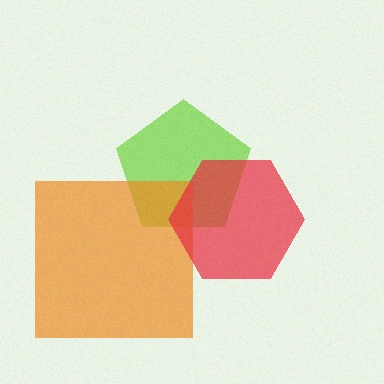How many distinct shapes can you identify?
There are 3 distinct shapes: a lime pentagon, an orange square, a red hexagon.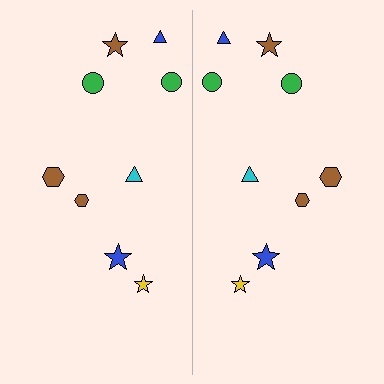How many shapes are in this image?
There are 18 shapes in this image.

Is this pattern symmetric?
Yes, this pattern has bilateral (reflection) symmetry.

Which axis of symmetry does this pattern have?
The pattern has a vertical axis of symmetry running through the center of the image.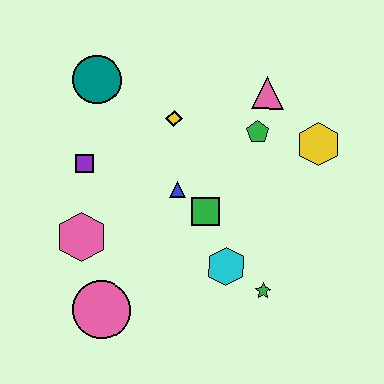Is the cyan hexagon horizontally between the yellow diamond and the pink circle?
No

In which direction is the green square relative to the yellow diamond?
The green square is below the yellow diamond.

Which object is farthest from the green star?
The teal circle is farthest from the green star.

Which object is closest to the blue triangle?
The green square is closest to the blue triangle.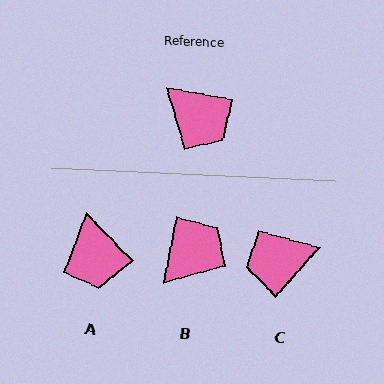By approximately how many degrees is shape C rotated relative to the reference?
Approximately 121 degrees clockwise.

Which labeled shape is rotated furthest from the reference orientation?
C, about 121 degrees away.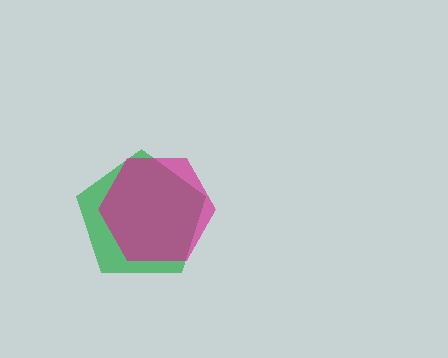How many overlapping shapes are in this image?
There are 2 overlapping shapes in the image.